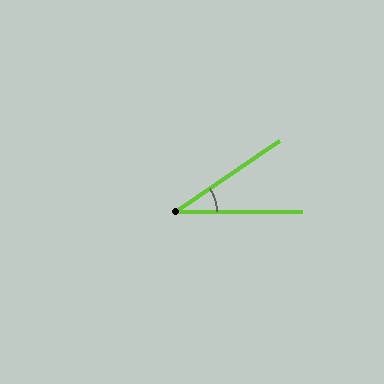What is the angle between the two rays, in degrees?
Approximately 34 degrees.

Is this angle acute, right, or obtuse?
It is acute.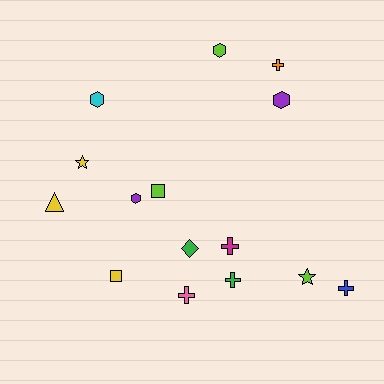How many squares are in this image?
There are 2 squares.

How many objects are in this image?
There are 15 objects.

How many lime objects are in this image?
There are 3 lime objects.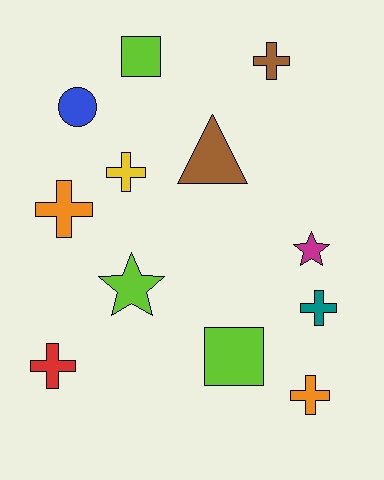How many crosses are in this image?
There are 6 crosses.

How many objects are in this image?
There are 12 objects.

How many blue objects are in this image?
There is 1 blue object.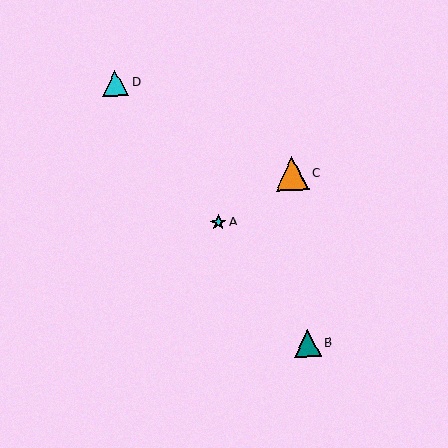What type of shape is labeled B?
Shape B is a teal triangle.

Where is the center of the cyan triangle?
The center of the cyan triangle is at (115, 83).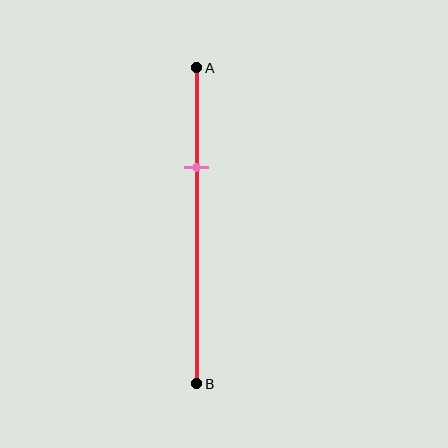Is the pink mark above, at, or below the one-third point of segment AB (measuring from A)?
The pink mark is approximately at the one-third point of segment AB.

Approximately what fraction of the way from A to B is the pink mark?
The pink mark is approximately 30% of the way from A to B.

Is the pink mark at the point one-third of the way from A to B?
Yes, the mark is approximately at the one-third point.